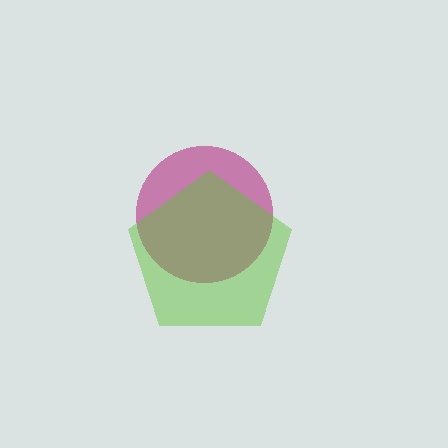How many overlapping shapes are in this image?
There are 2 overlapping shapes in the image.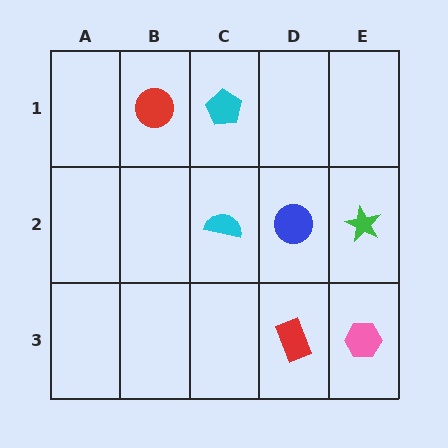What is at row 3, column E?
A pink hexagon.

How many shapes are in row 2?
3 shapes.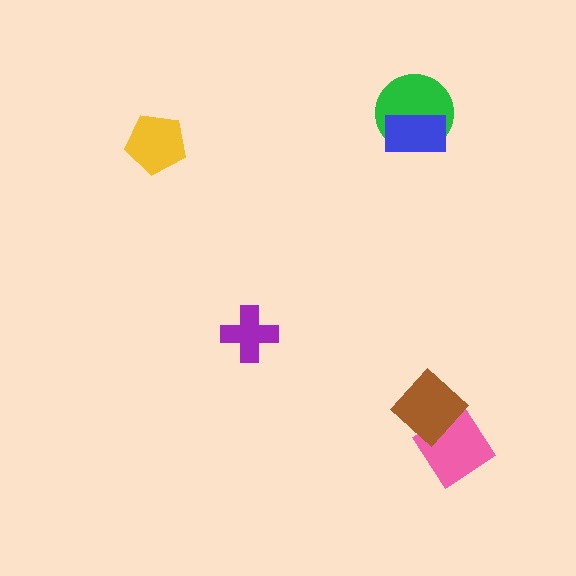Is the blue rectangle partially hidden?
No, no other shape covers it.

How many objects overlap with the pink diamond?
1 object overlaps with the pink diamond.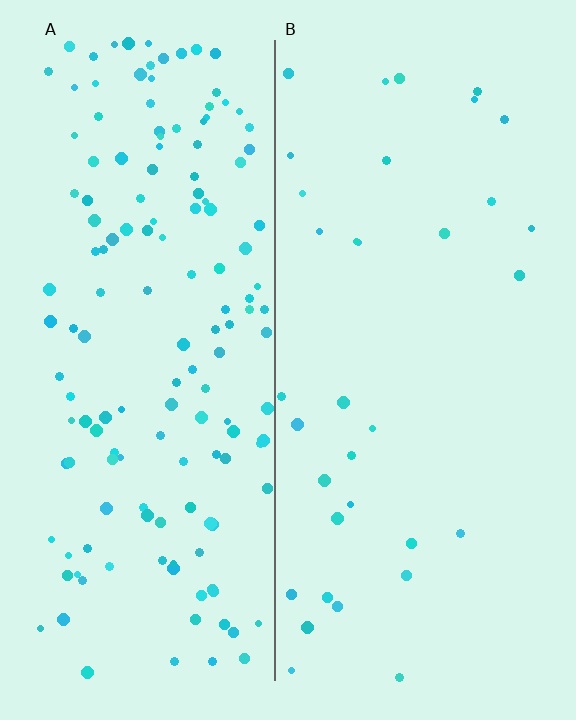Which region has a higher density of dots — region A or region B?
A (the left).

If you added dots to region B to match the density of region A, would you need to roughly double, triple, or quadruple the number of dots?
Approximately quadruple.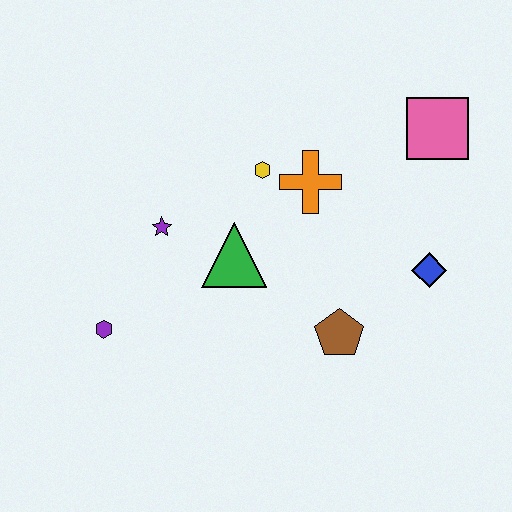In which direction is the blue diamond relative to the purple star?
The blue diamond is to the right of the purple star.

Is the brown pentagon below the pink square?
Yes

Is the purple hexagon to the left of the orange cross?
Yes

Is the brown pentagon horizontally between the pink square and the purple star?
Yes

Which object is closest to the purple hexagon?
The purple star is closest to the purple hexagon.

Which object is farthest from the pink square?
The purple hexagon is farthest from the pink square.